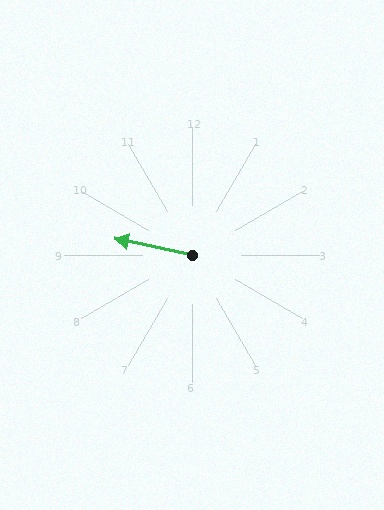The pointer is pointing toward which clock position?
Roughly 9 o'clock.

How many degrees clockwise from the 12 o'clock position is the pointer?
Approximately 282 degrees.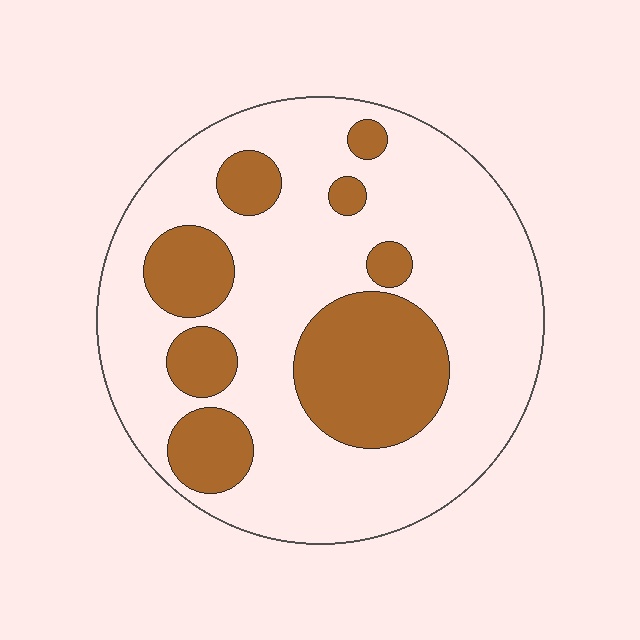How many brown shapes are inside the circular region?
8.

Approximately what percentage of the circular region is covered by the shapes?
Approximately 30%.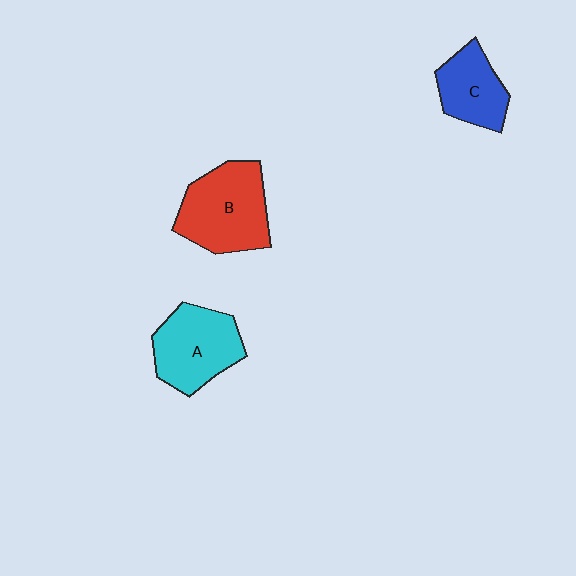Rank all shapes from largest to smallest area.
From largest to smallest: B (red), A (cyan), C (blue).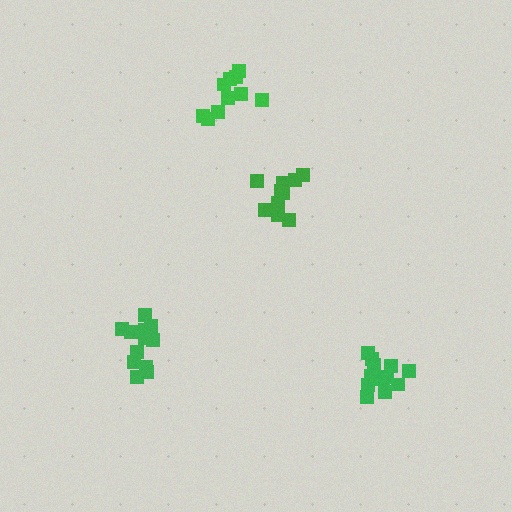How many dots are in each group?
Group 1: 10 dots, Group 2: 14 dots, Group 3: 13 dots, Group 4: 10 dots (47 total).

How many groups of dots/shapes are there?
There are 4 groups.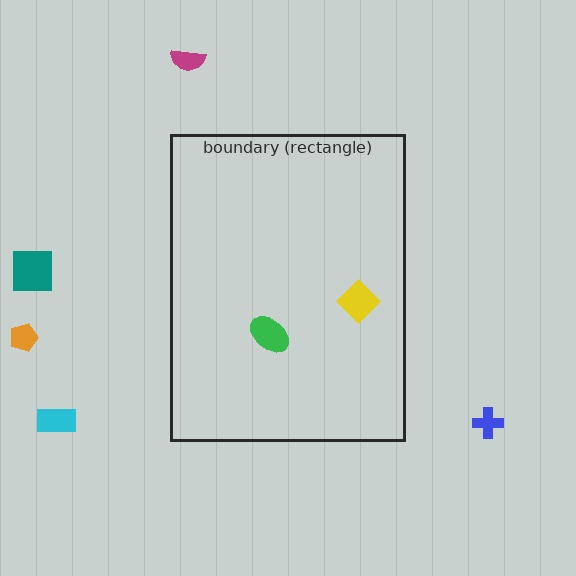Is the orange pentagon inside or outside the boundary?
Outside.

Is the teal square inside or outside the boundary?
Outside.